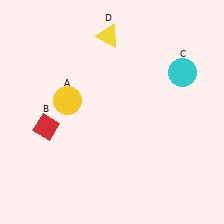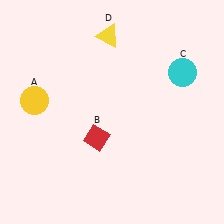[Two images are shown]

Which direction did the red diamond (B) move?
The red diamond (B) moved right.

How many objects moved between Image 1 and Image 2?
2 objects moved between the two images.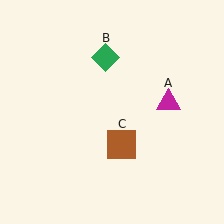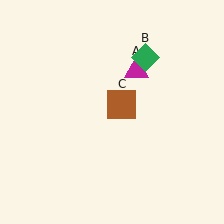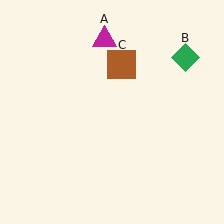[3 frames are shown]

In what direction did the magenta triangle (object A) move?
The magenta triangle (object A) moved up and to the left.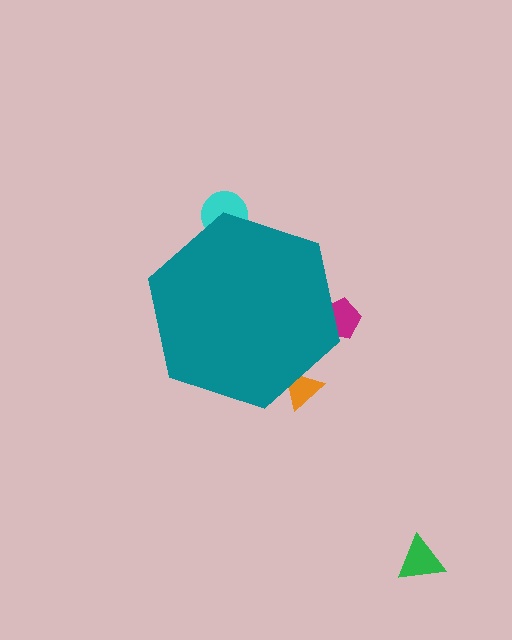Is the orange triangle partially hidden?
Yes, the orange triangle is partially hidden behind the teal hexagon.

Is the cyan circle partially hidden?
Yes, the cyan circle is partially hidden behind the teal hexagon.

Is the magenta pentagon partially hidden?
Yes, the magenta pentagon is partially hidden behind the teal hexagon.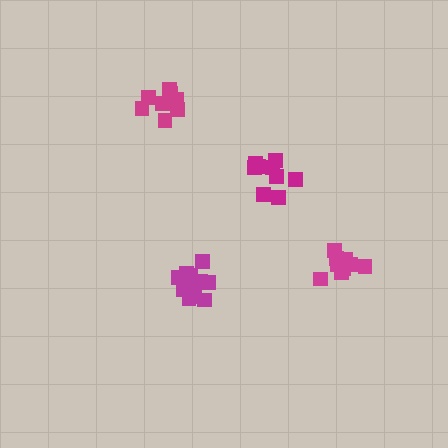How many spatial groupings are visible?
There are 4 spatial groupings.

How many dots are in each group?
Group 1: 9 dots, Group 2: 12 dots, Group 3: 8 dots, Group 4: 9 dots (38 total).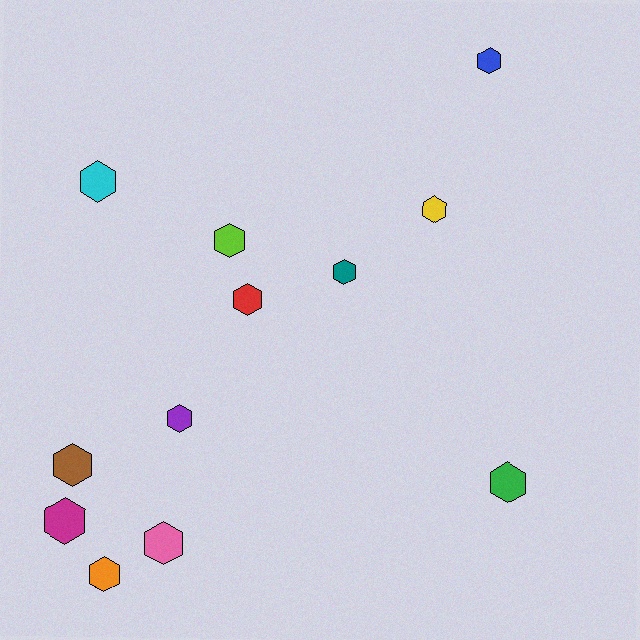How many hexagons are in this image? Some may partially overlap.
There are 12 hexagons.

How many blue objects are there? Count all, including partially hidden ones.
There is 1 blue object.